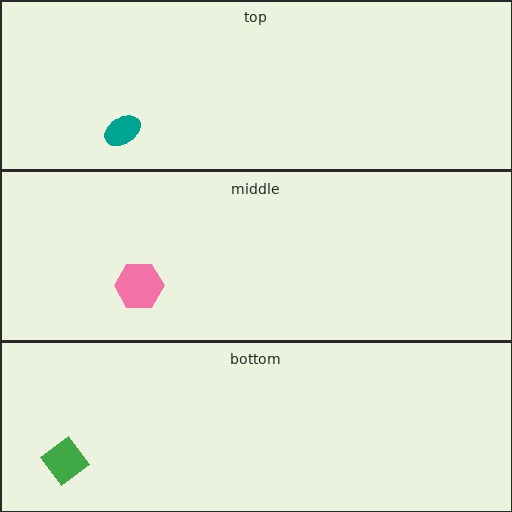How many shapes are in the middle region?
1.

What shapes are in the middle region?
The pink hexagon.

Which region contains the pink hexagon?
The middle region.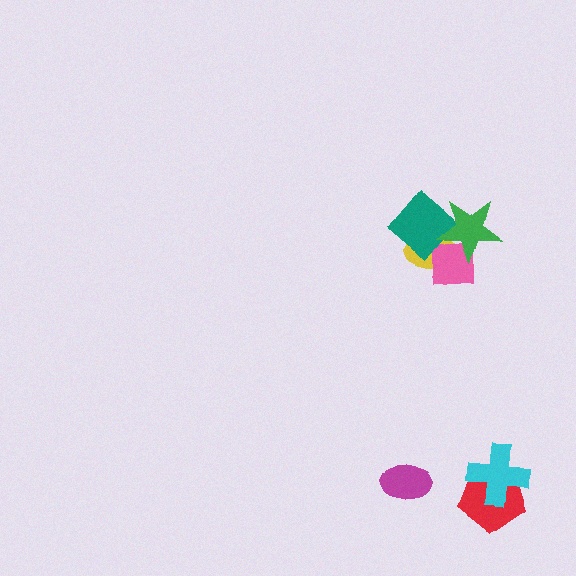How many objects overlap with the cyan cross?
1 object overlaps with the cyan cross.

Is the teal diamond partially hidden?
Yes, it is partially covered by another shape.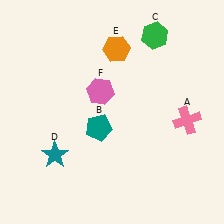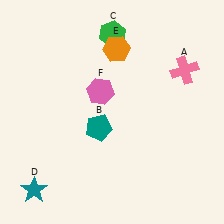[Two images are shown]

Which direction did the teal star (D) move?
The teal star (D) moved down.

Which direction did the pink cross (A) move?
The pink cross (A) moved up.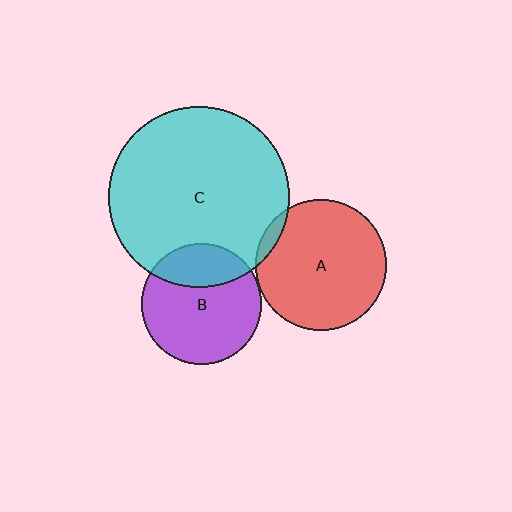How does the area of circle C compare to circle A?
Approximately 1.9 times.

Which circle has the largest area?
Circle C (cyan).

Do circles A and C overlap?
Yes.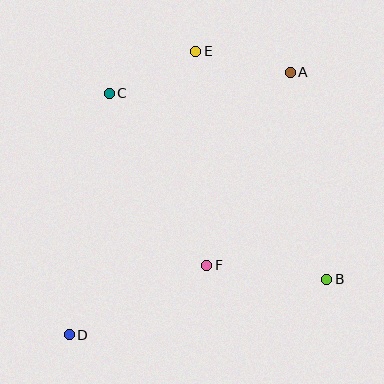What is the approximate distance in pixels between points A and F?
The distance between A and F is approximately 210 pixels.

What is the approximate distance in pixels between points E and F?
The distance between E and F is approximately 214 pixels.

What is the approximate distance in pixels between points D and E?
The distance between D and E is approximately 310 pixels.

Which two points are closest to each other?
Points C and E are closest to each other.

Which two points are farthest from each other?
Points A and D are farthest from each other.